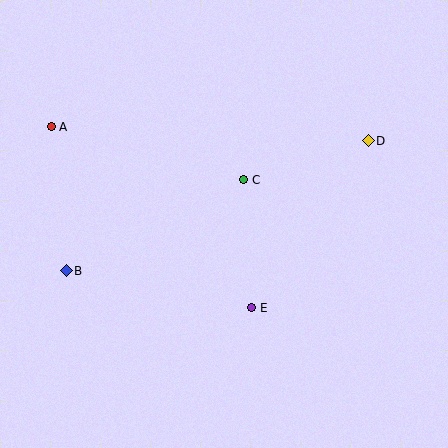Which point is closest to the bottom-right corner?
Point E is closest to the bottom-right corner.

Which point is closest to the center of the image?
Point C at (244, 180) is closest to the center.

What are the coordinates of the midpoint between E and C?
The midpoint between E and C is at (248, 244).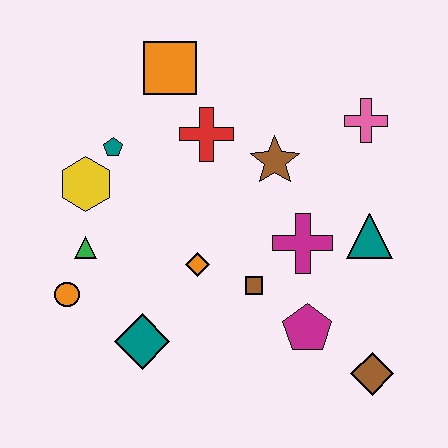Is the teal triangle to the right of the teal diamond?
Yes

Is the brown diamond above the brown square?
No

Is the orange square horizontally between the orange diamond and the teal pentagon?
Yes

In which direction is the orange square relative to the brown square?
The orange square is above the brown square.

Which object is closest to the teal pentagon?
The yellow hexagon is closest to the teal pentagon.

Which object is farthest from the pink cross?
The orange circle is farthest from the pink cross.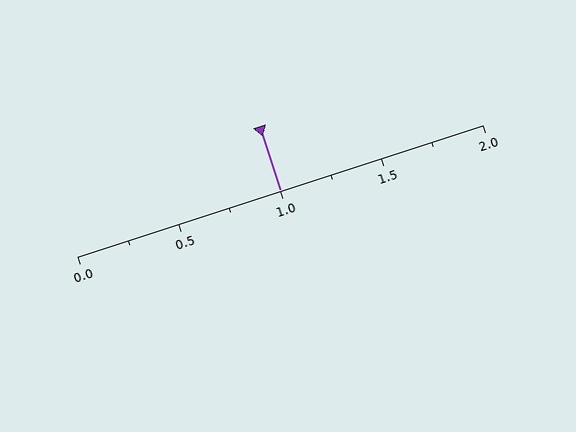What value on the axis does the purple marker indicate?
The marker indicates approximately 1.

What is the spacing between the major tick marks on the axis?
The major ticks are spaced 0.5 apart.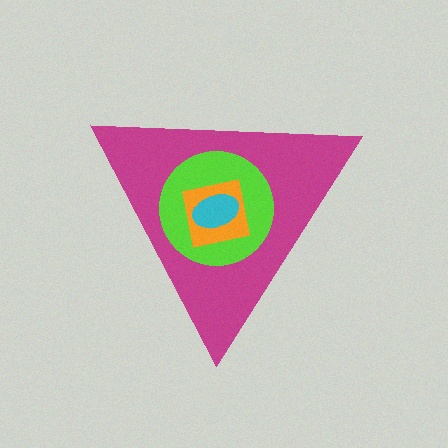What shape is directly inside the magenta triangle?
The lime circle.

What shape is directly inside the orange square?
The cyan ellipse.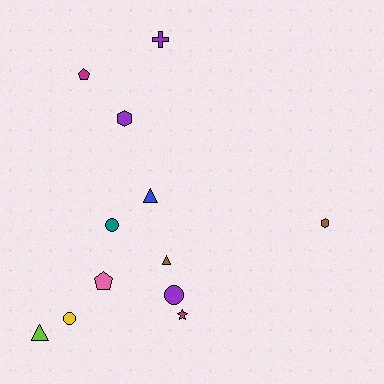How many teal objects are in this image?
There is 1 teal object.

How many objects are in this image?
There are 12 objects.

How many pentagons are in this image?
There are 2 pentagons.